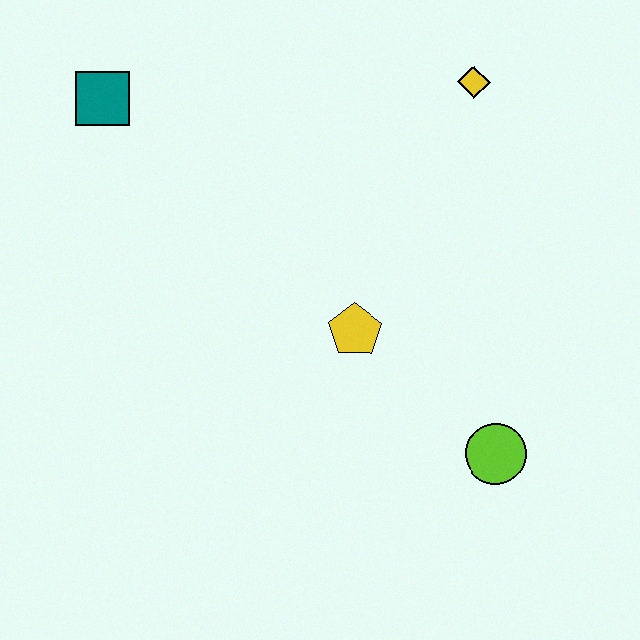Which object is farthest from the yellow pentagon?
The teal square is farthest from the yellow pentagon.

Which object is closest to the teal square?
The yellow pentagon is closest to the teal square.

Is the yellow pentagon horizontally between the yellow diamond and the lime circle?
No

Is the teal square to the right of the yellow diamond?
No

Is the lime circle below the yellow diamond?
Yes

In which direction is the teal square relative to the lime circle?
The teal square is to the left of the lime circle.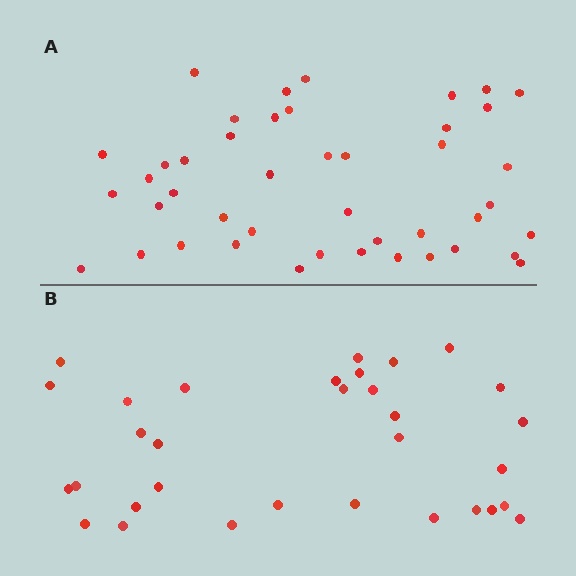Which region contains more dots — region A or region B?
Region A (the top region) has more dots.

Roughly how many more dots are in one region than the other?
Region A has roughly 12 or so more dots than region B.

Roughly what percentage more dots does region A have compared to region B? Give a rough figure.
About 40% more.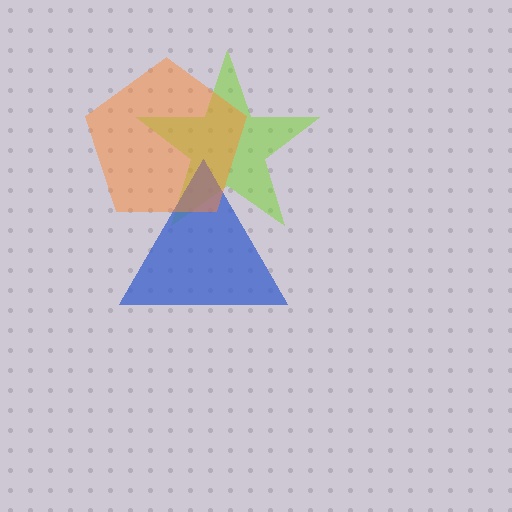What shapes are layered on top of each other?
The layered shapes are: a lime star, a blue triangle, an orange pentagon.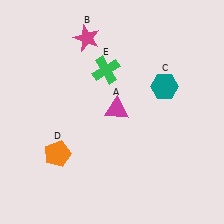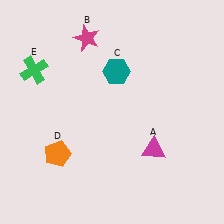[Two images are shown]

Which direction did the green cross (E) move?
The green cross (E) moved left.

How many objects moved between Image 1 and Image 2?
3 objects moved between the two images.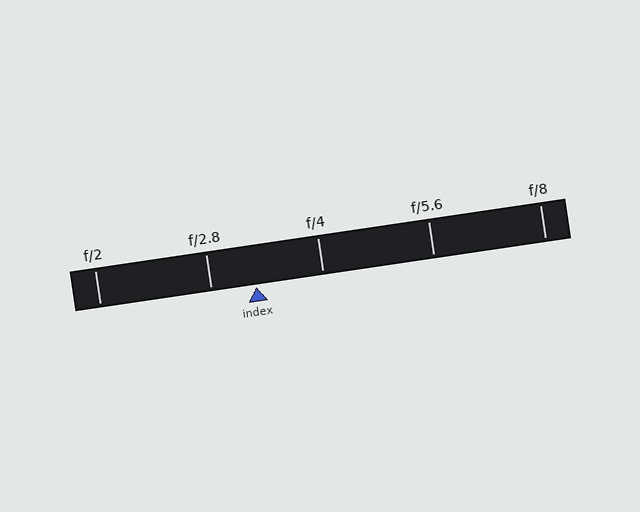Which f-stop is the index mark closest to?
The index mark is closest to f/2.8.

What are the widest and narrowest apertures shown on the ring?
The widest aperture shown is f/2 and the narrowest is f/8.